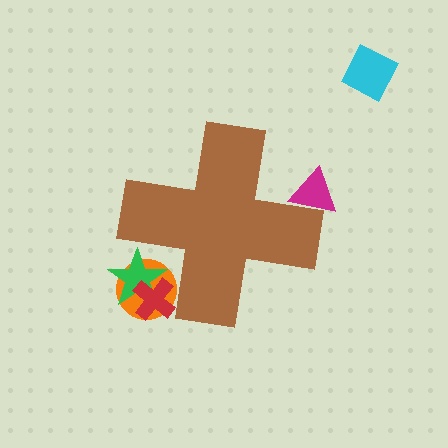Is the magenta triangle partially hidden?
Yes, the magenta triangle is partially hidden behind the brown cross.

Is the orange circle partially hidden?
Yes, the orange circle is partially hidden behind the brown cross.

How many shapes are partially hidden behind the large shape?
4 shapes are partially hidden.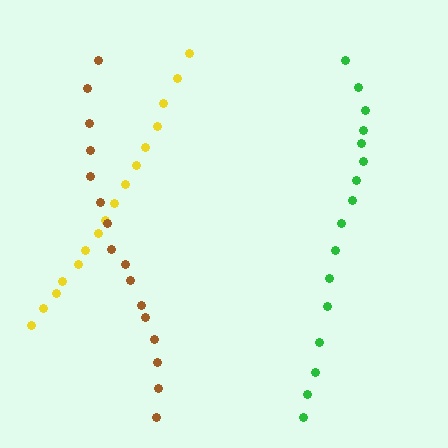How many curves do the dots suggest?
There are 3 distinct paths.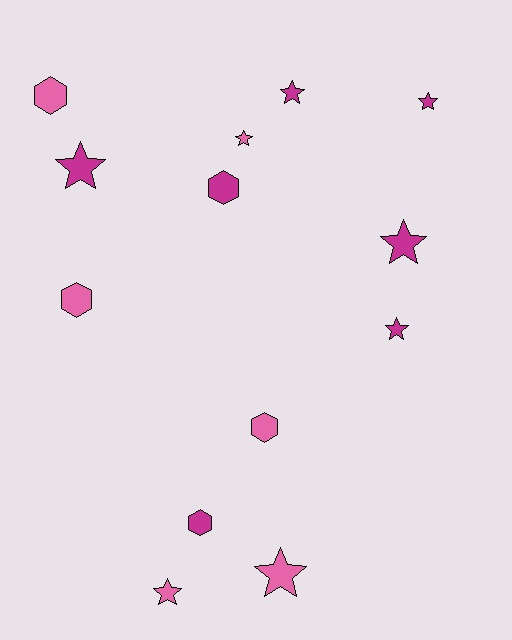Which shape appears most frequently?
Star, with 8 objects.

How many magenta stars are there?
There are 5 magenta stars.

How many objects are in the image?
There are 13 objects.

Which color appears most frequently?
Magenta, with 7 objects.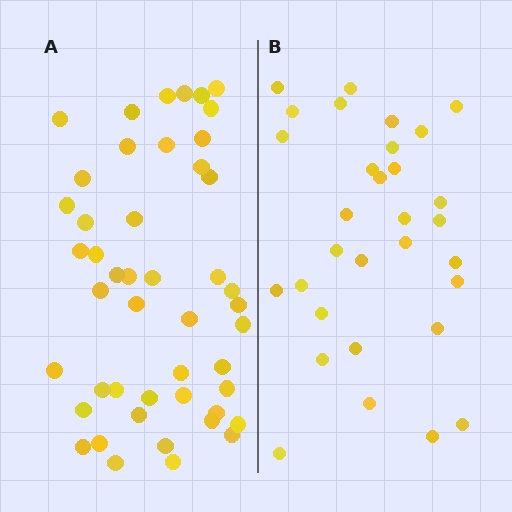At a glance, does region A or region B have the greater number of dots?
Region A (the left region) has more dots.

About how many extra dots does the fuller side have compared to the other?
Region A has approximately 15 more dots than region B.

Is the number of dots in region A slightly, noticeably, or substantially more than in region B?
Region A has substantially more. The ratio is roughly 1.5 to 1.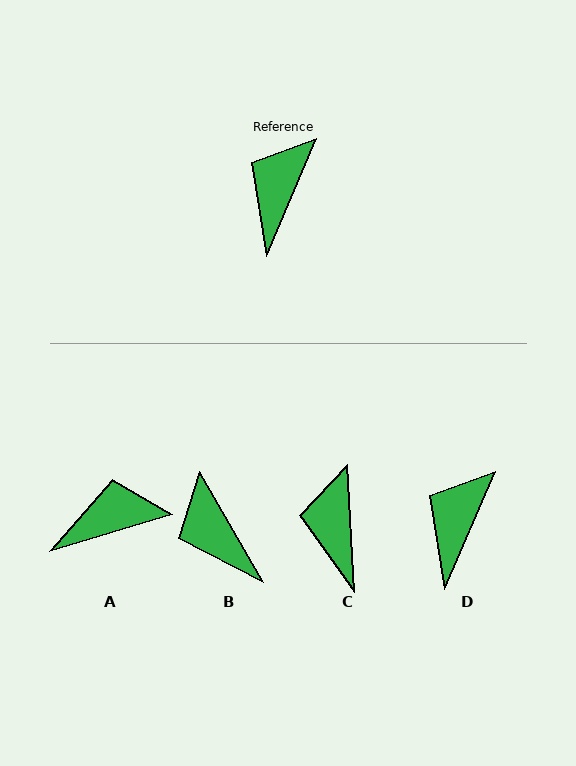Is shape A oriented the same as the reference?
No, it is off by about 50 degrees.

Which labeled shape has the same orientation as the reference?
D.